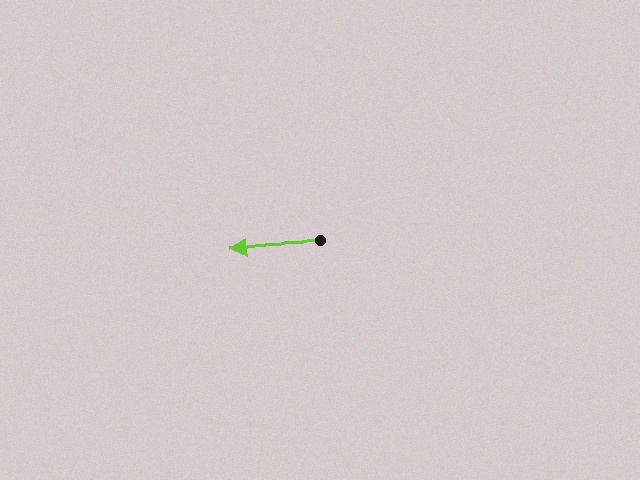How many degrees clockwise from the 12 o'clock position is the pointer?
Approximately 267 degrees.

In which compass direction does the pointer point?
West.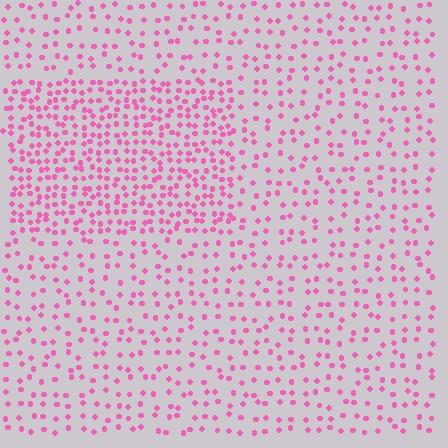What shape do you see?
I see a rectangle.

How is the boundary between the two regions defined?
The boundary is defined by a change in element density (approximately 2.1x ratio). All elements are the same color, size, and shape.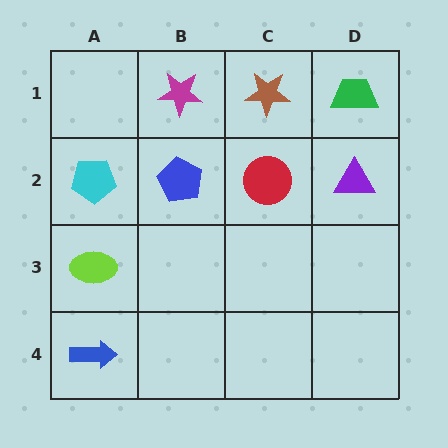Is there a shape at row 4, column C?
No, that cell is empty.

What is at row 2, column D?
A purple triangle.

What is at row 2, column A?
A cyan pentagon.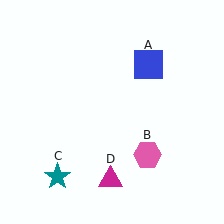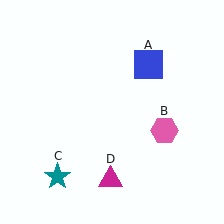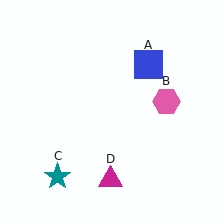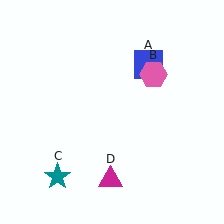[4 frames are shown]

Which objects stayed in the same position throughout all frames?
Blue square (object A) and teal star (object C) and magenta triangle (object D) remained stationary.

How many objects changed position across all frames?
1 object changed position: pink hexagon (object B).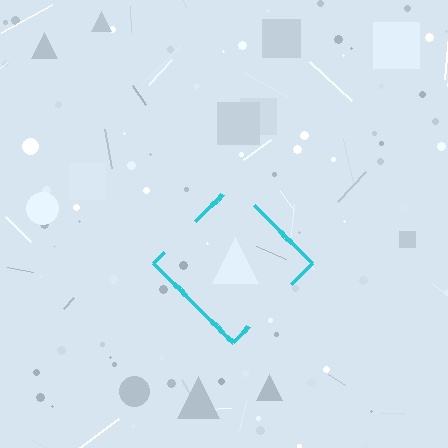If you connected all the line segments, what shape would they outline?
They would outline a diamond.